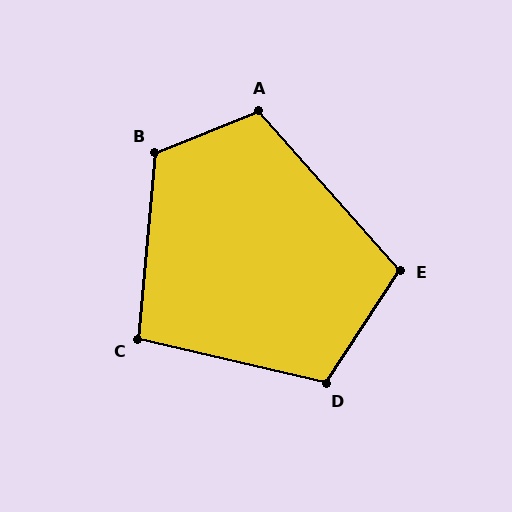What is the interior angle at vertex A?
Approximately 110 degrees (obtuse).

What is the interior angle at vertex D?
Approximately 111 degrees (obtuse).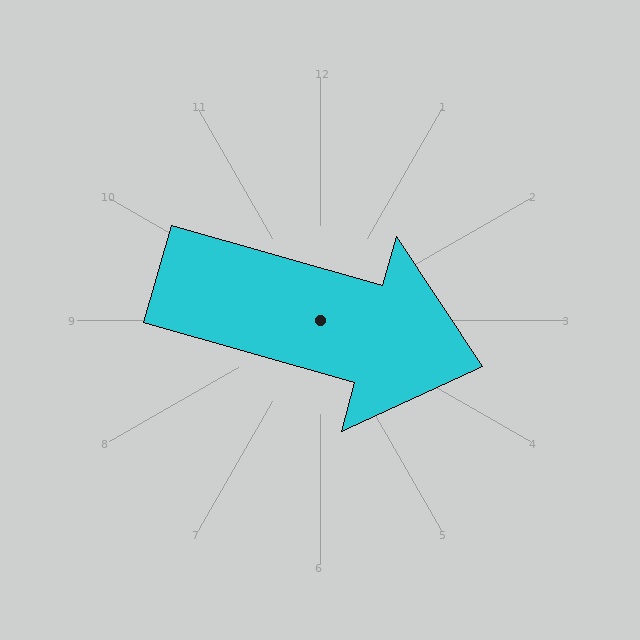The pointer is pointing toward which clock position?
Roughly 4 o'clock.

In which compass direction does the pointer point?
East.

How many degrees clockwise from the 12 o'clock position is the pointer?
Approximately 106 degrees.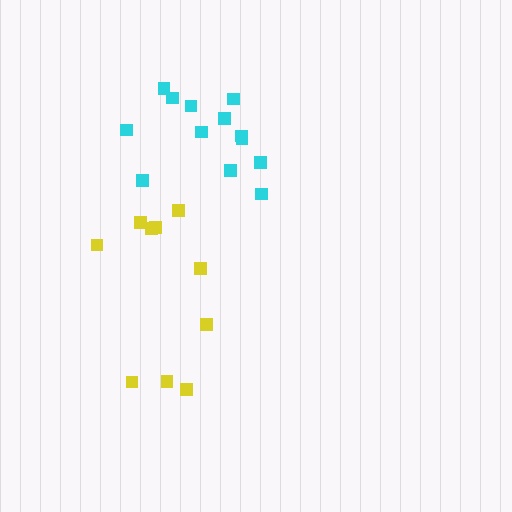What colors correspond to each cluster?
The clusters are colored: yellow, cyan.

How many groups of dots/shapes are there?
There are 2 groups.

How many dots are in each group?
Group 1: 10 dots, Group 2: 13 dots (23 total).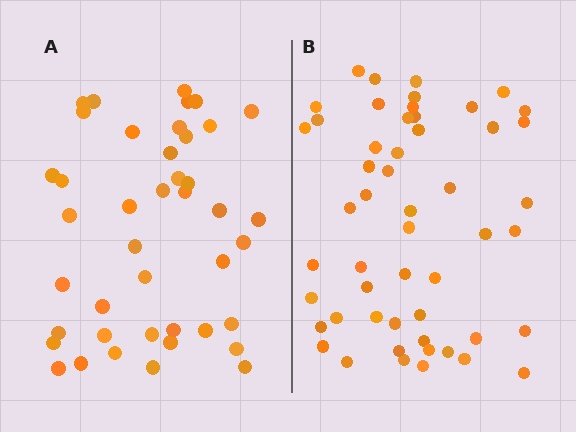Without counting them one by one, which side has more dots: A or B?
Region B (the right region) has more dots.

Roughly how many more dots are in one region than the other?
Region B has roughly 10 or so more dots than region A.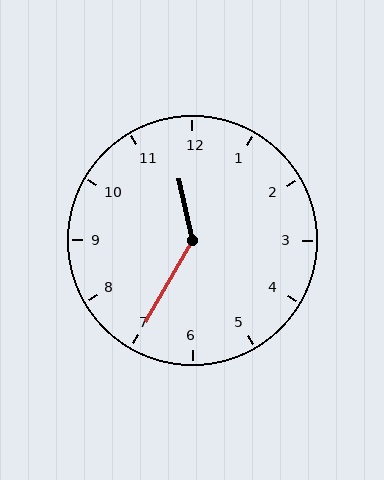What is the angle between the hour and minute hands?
Approximately 138 degrees.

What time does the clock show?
11:35.